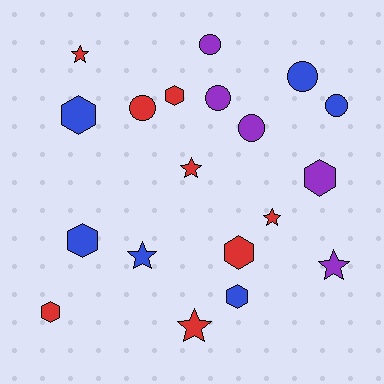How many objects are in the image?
There are 19 objects.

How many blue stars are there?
There is 1 blue star.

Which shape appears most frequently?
Hexagon, with 7 objects.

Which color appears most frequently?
Red, with 8 objects.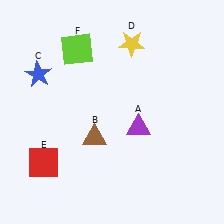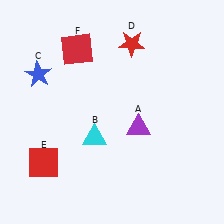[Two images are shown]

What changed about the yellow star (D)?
In Image 1, D is yellow. In Image 2, it changed to red.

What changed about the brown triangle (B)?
In Image 1, B is brown. In Image 2, it changed to cyan.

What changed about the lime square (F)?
In Image 1, F is lime. In Image 2, it changed to red.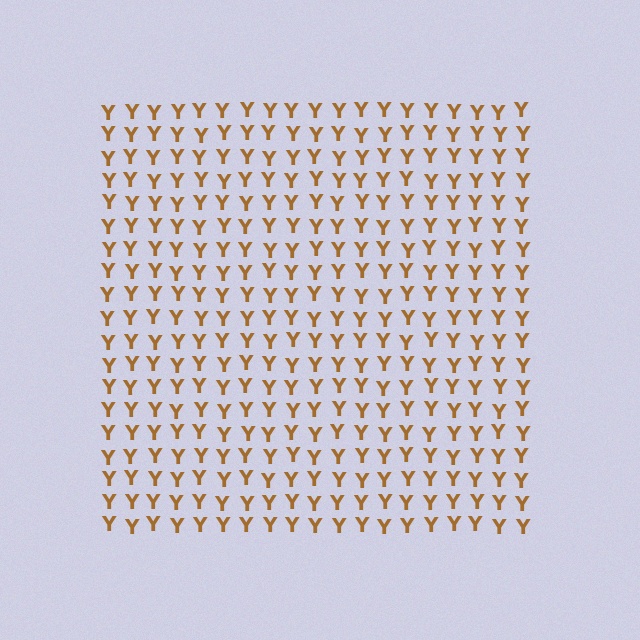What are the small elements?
The small elements are letter Y's.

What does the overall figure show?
The overall figure shows a square.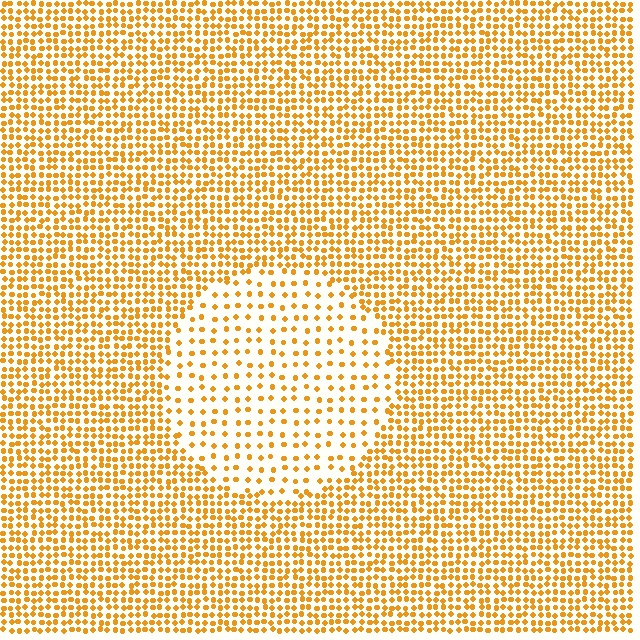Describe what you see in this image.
The image contains small orange elements arranged at two different densities. A circle-shaped region is visible where the elements are less densely packed than the surrounding area.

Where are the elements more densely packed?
The elements are more densely packed outside the circle boundary.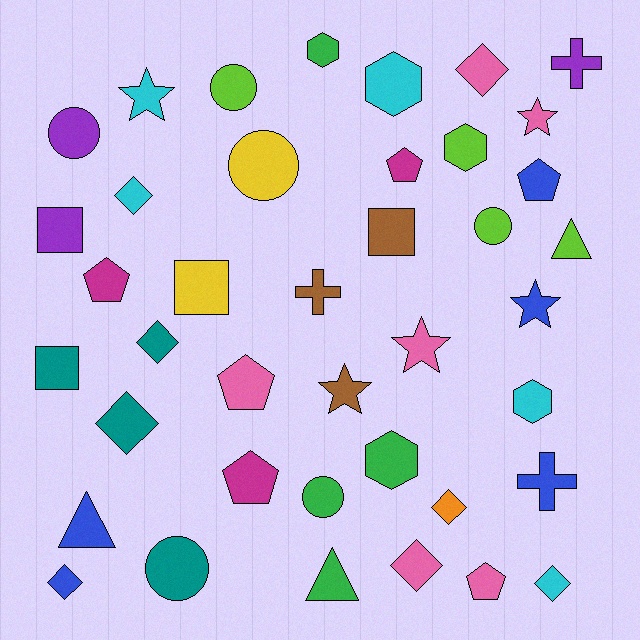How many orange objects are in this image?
There is 1 orange object.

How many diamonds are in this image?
There are 8 diamonds.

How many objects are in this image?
There are 40 objects.